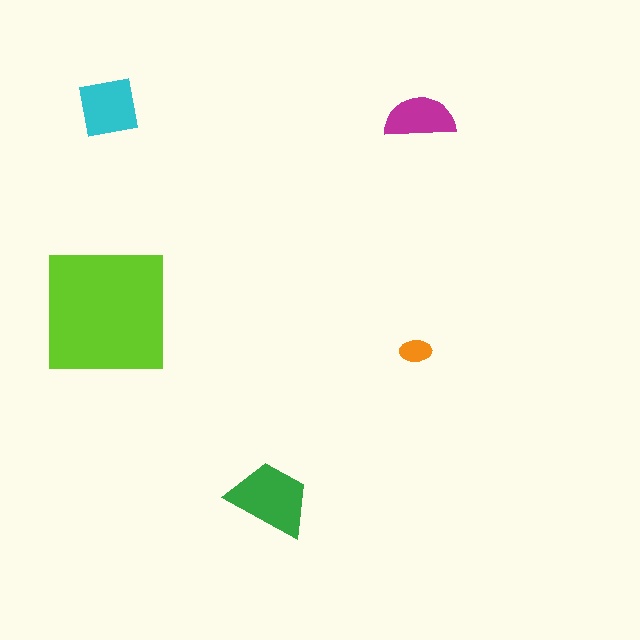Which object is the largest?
The lime square.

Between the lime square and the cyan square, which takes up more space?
The lime square.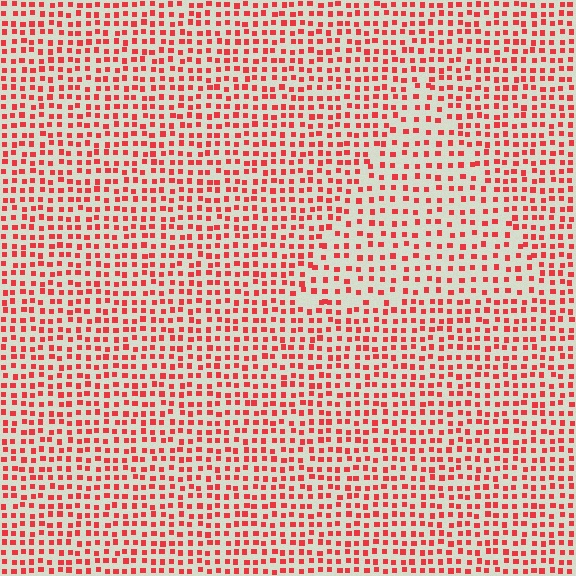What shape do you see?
I see a triangle.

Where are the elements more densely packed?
The elements are more densely packed outside the triangle boundary.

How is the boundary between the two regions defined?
The boundary is defined by a change in element density (approximately 1.5x ratio). All elements are the same color, size, and shape.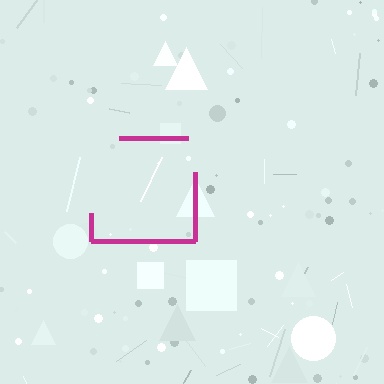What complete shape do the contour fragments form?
The contour fragments form a square.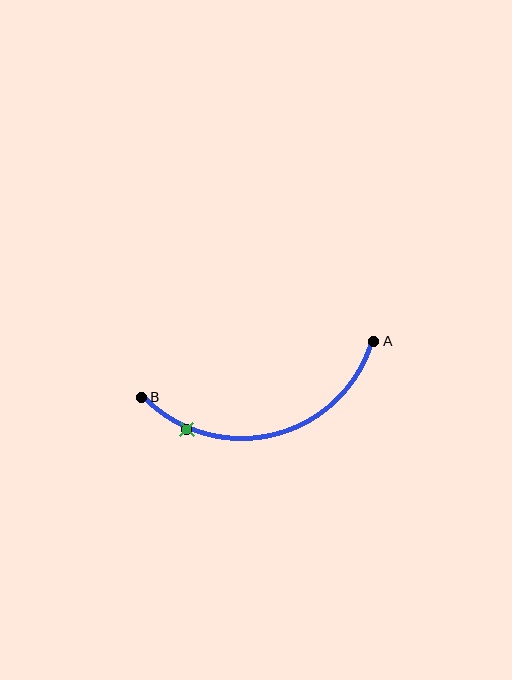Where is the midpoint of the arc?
The arc midpoint is the point on the curve farthest from the straight line joining A and B. It sits below that line.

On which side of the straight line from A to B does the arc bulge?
The arc bulges below the straight line connecting A and B.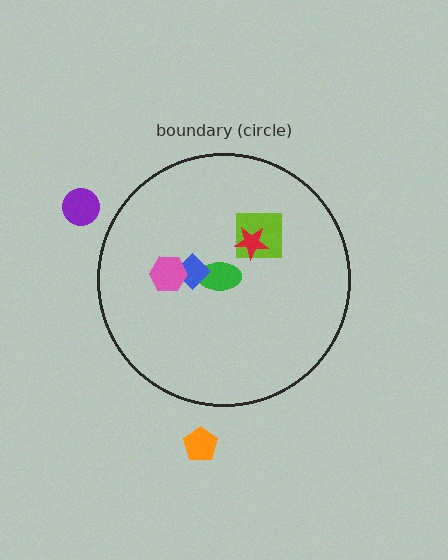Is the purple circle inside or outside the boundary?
Outside.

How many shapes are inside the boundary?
5 inside, 2 outside.